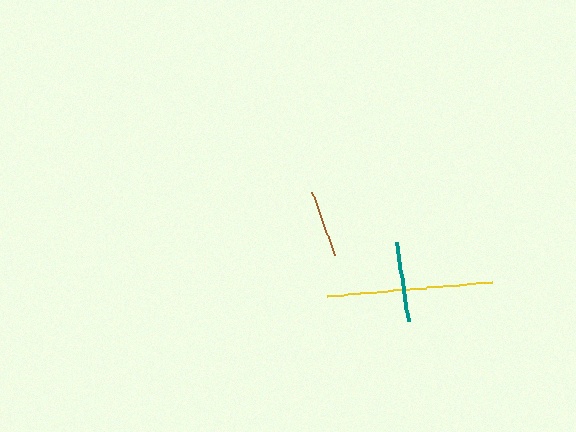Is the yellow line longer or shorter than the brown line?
The yellow line is longer than the brown line.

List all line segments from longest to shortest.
From longest to shortest: yellow, teal, brown.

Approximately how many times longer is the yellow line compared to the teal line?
The yellow line is approximately 2.1 times the length of the teal line.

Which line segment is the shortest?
The brown line is the shortest at approximately 66 pixels.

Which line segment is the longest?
The yellow line is the longest at approximately 165 pixels.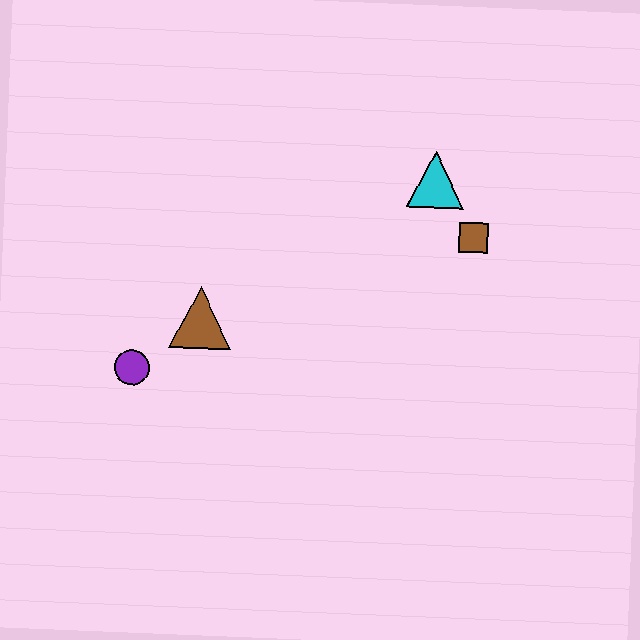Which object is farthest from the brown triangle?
The brown square is farthest from the brown triangle.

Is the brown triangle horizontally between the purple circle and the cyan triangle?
Yes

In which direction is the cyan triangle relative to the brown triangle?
The cyan triangle is to the right of the brown triangle.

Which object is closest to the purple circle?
The brown triangle is closest to the purple circle.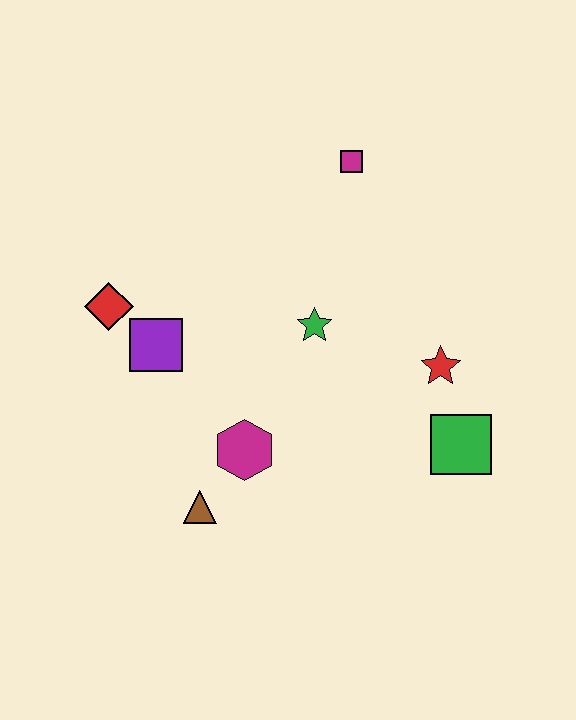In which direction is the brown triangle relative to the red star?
The brown triangle is to the left of the red star.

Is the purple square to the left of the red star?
Yes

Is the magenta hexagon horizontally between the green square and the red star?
No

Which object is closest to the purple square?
The red diamond is closest to the purple square.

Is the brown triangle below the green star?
Yes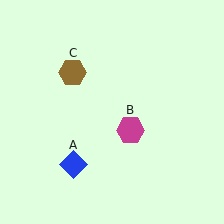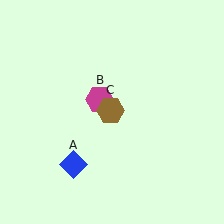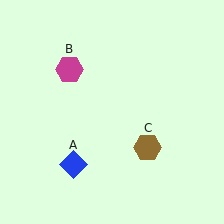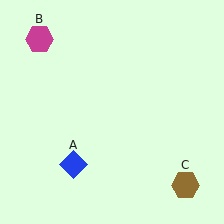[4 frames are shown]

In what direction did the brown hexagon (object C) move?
The brown hexagon (object C) moved down and to the right.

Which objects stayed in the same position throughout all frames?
Blue diamond (object A) remained stationary.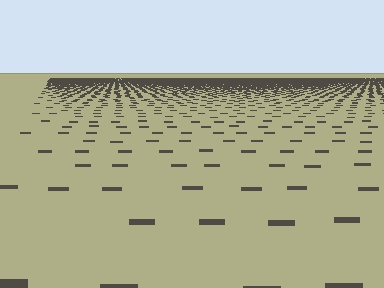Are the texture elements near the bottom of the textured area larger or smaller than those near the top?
Larger. Near the bottom, elements are closer to the viewer and appear at a bigger on-screen size.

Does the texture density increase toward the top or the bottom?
Density increases toward the top.